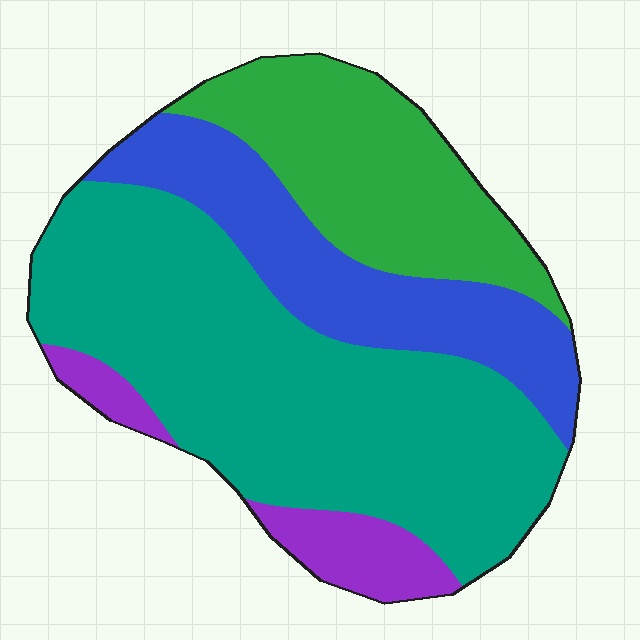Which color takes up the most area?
Teal, at roughly 50%.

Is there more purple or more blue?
Blue.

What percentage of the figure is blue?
Blue covers around 20% of the figure.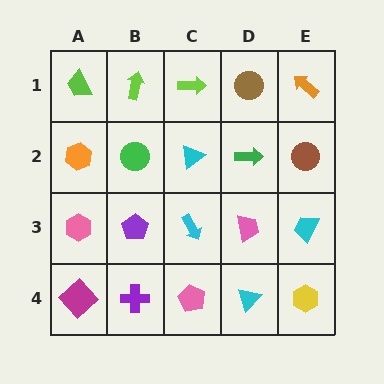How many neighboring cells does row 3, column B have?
4.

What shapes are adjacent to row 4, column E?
A cyan trapezoid (row 3, column E), a cyan triangle (row 4, column D).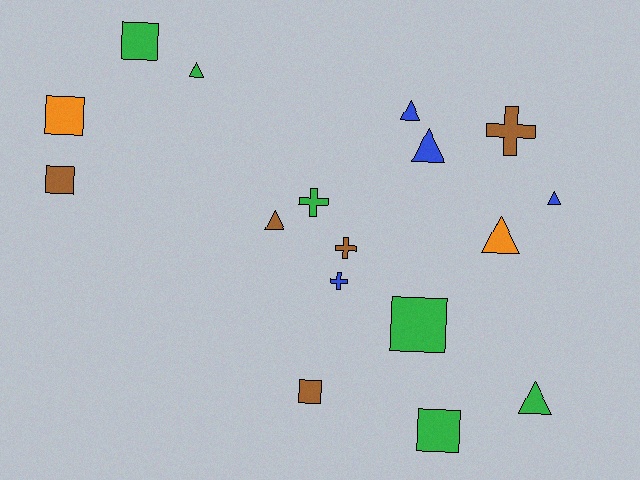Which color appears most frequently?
Green, with 6 objects.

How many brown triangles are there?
There is 1 brown triangle.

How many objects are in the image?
There are 17 objects.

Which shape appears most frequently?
Triangle, with 7 objects.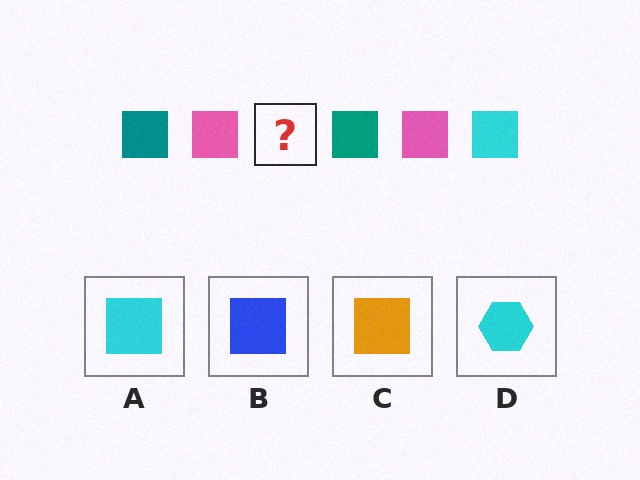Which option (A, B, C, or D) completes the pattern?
A.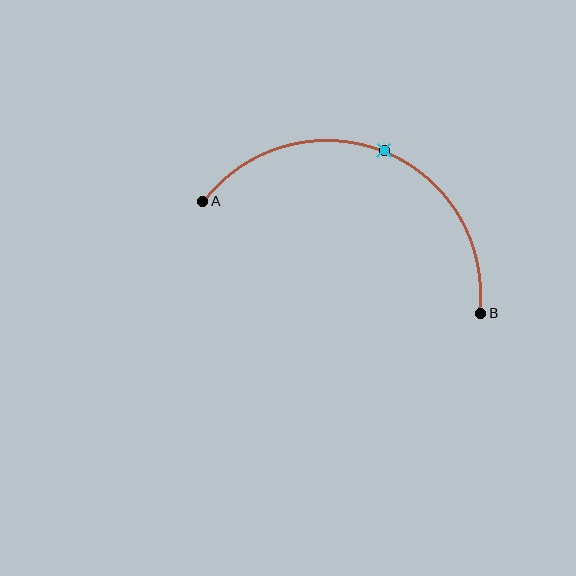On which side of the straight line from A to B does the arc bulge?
The arc bulges above the straight line connecting A and B.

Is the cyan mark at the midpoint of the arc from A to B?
Yes. The cyan mark lies on the arc at equal arc-length from both A and B — it is the arc midpoint.